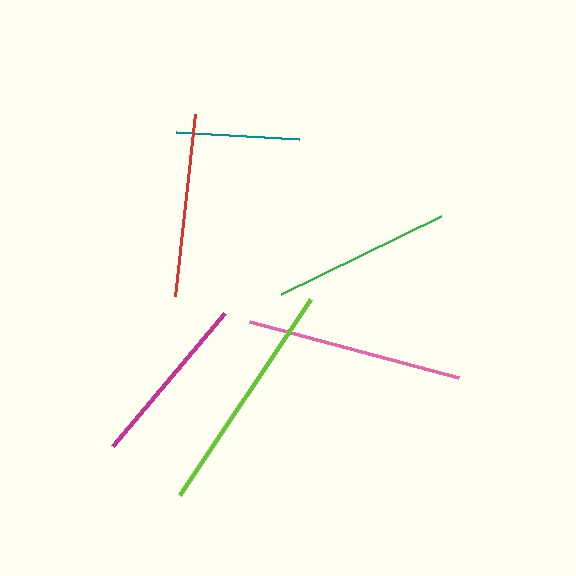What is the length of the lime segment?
The lime segment is approximately 235 pixels long.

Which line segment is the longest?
The lime line is the longest at approximately 235 pixels.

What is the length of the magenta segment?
The magenta segment is approximately 174 pixels long.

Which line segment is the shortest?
The teal line is the shortest at approximately 124 pixels.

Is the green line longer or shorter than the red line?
The red line is longer than the green line.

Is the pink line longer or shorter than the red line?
The pink line is longer than the red line.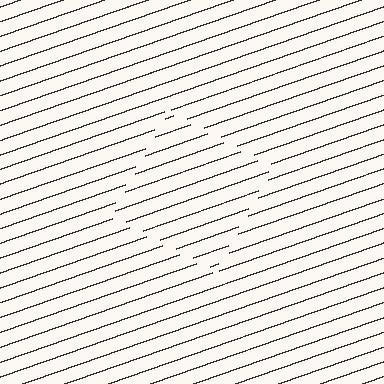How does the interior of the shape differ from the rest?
The interior of the shape contains the same grating, shifted by half a period — the contour is defined by the phase discontinuity where line-ends from the inner and outer gratings abut.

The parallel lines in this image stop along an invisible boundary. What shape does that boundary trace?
An illusory square. The interior of the shape contains the same grating, shifted by half a period — the contour is defined by the phase discontinuity where line-ends from the inner and outer gratings abut.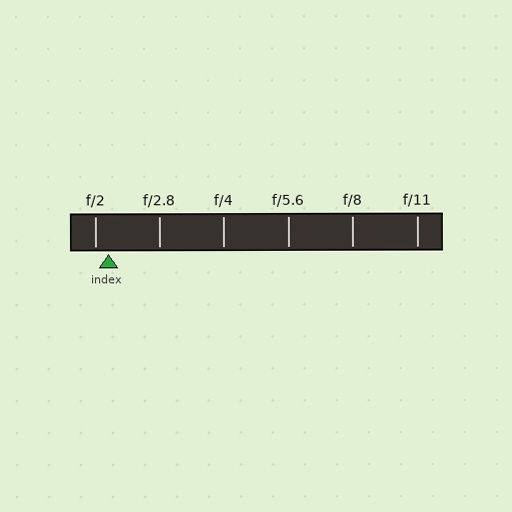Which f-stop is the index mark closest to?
The index mark is closest to f/2.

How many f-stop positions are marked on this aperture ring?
There are 6 f-stop positions marked.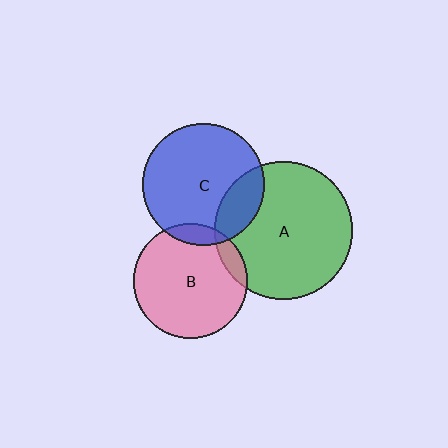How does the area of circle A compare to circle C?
Approximately 1.3 times.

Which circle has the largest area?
Circle A (green).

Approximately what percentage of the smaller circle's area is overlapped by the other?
Approximately 10%.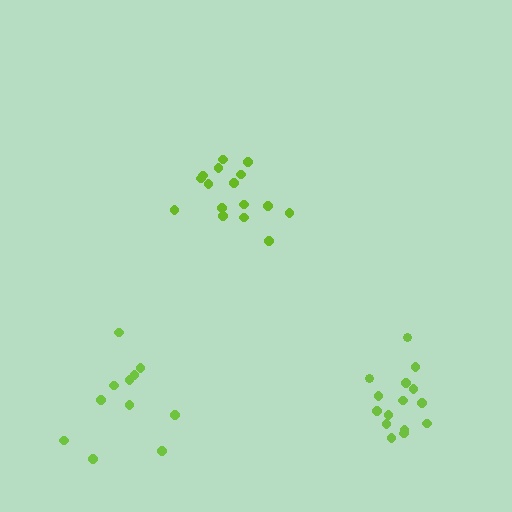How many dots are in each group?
Group 1: 15 dots, Group 2: 16 dots, Group 3: 11 dots (42 total).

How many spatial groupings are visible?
There are 3 spatial groupings.